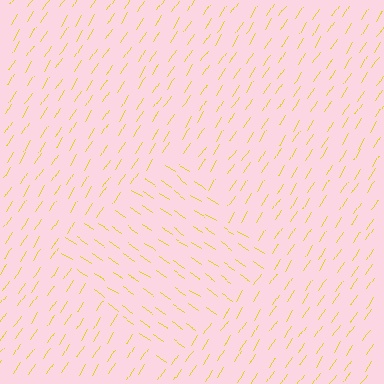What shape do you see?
I see a diamond.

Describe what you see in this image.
The image is filled with small yellow line segments. A diamond region in the image has lines oriented differently from the surrounding lines, creating a visible texture boundary.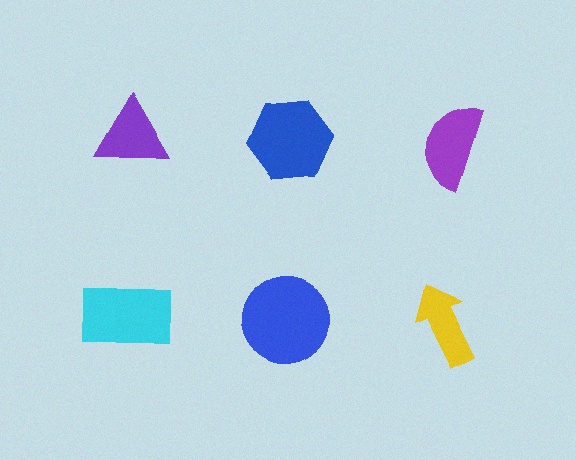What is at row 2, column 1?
A cyan rectangle.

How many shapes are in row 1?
3 shapes.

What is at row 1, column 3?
A purple semicircle.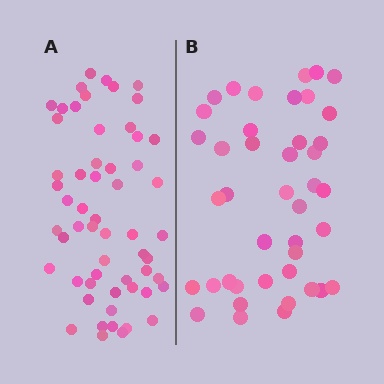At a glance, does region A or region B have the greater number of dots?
Region A (the left region) has more dots.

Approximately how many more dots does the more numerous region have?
Region A has approximately 15 more dots than region B.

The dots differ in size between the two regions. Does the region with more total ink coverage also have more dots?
No. Region B has more total ink coverage because its dots are larger, but region A actually contains more individual dots. Total area can be misleading — the number of items is what matters here.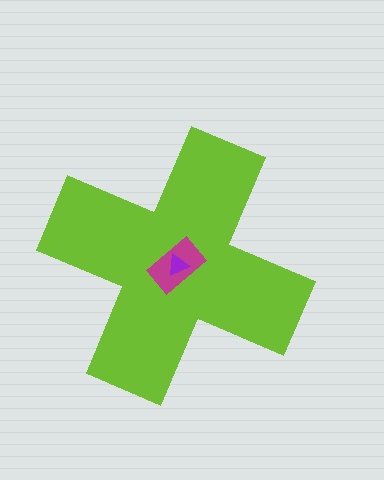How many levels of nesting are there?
3.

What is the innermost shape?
The purple triangle.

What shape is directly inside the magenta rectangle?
The purple triangle.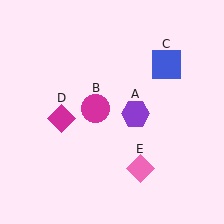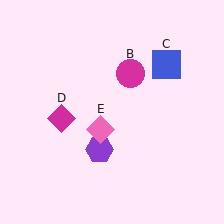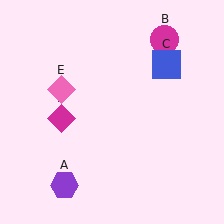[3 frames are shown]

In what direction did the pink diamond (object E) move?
The pink diamond (object E) moved up and to the left.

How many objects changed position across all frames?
3 objects changed position: purple hexagon (object A), magenta circle (object B), pink diamond (object E).